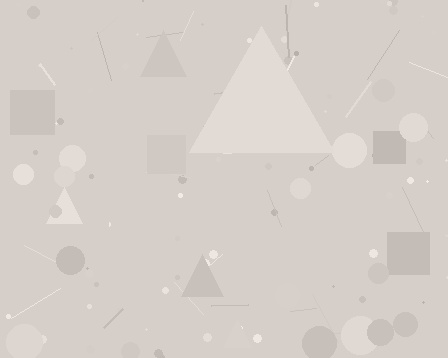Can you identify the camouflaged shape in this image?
The camouflaged shape is a triangle.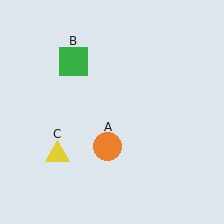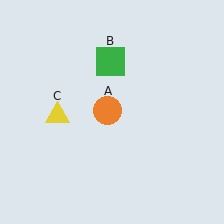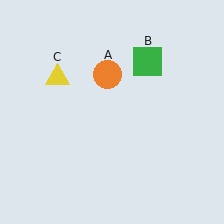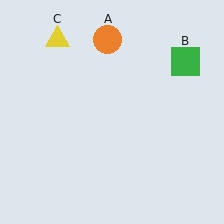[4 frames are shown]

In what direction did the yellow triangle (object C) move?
The yellow triangle (object C) moved up.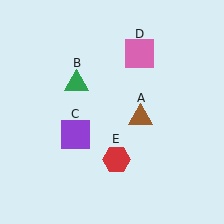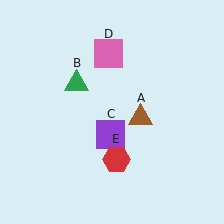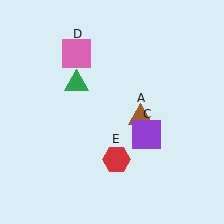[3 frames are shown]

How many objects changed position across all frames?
2 objects changed position: purple square (object C), pink square (object D).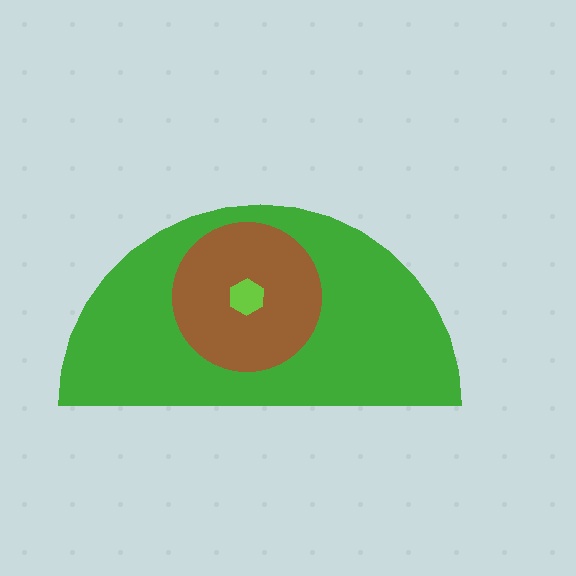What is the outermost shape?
The green semicircle.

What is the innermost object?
The lime hexagon.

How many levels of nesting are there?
3.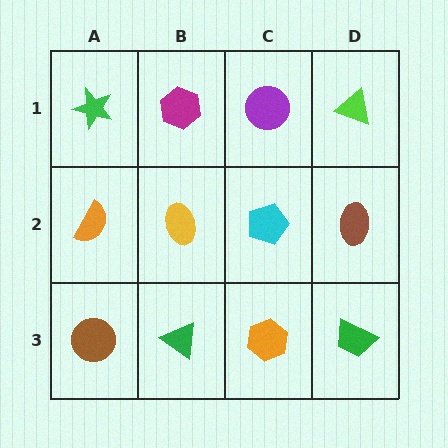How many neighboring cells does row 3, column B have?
3.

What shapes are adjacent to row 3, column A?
An orange semicircle (row 2, column A), a green triangle (row 3, column B).